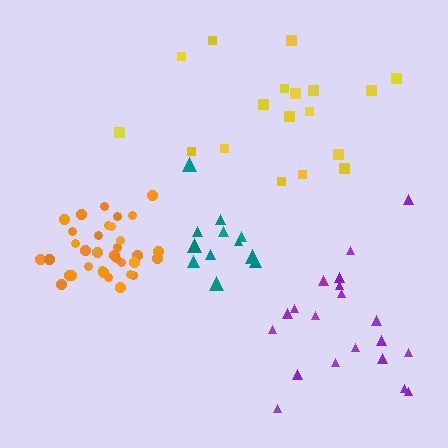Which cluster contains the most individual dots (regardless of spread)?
Orange (35).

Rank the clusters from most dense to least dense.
orange, teal, purple, yellow.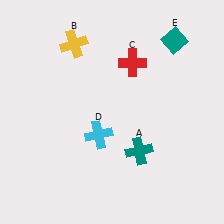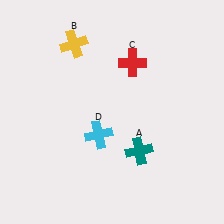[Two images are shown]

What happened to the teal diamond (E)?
The teal diamond (E) was removed in Image 2. It was in the top-right area of Image 1.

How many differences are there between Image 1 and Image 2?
There is 1 difference between the two images.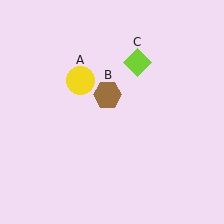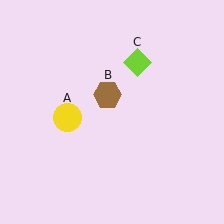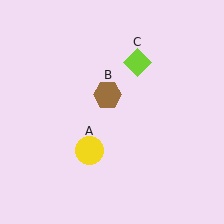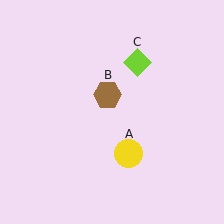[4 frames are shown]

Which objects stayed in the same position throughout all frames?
Brown hexagon (object B) and lime diamond (object C) remained stationary.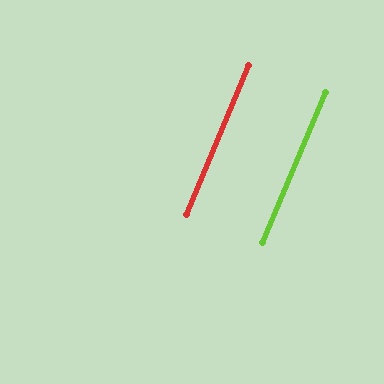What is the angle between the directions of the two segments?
Approximately 0 degrees.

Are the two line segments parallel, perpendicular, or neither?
Parallel — their directions differ by only 0.1°.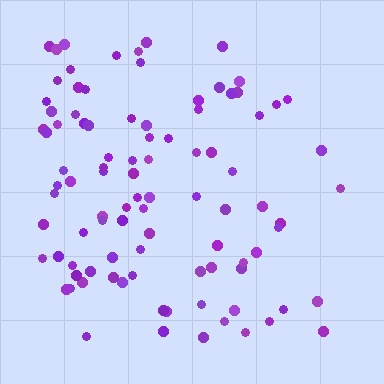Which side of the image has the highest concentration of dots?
The left.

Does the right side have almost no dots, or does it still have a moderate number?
Still a moderate number, just noticeably fewer than the left.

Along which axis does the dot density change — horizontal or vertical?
Horizontal.